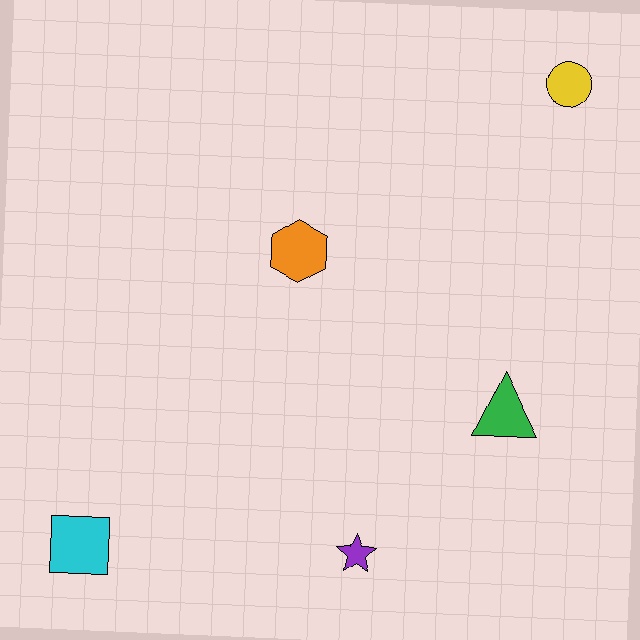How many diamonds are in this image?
There are no diamonds.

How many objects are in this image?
There are 5 objects.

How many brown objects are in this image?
There are no brown objects.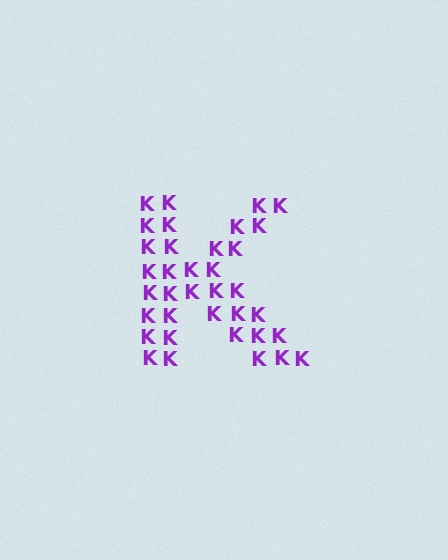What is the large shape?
The large shape is the letter K.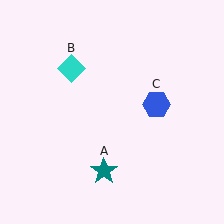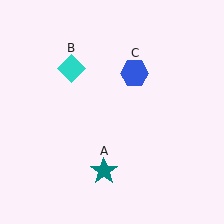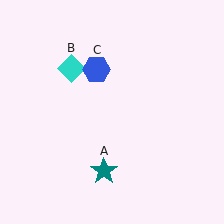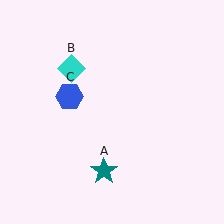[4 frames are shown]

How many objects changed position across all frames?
1 object changed position: blue hexagon (object C).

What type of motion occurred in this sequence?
The blue hexagon (object C) rotated counterclockwise around the center of the scene.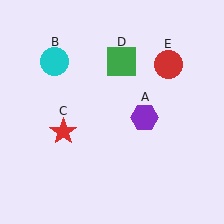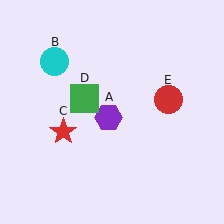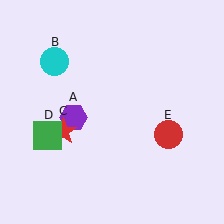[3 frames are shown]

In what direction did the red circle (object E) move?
The red circle (object E) moved down.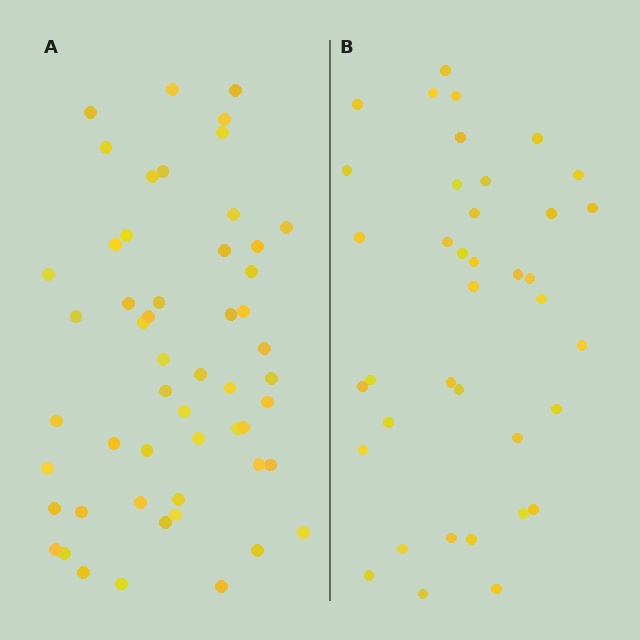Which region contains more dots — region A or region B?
Region A (the left region) has more dots.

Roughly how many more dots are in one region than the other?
Region A has approximately 15 more dots than region B.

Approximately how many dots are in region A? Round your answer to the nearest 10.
About 50 dots. (The exact count is 53, which rounds to 50.)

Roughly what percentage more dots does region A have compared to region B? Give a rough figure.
About 40% more.